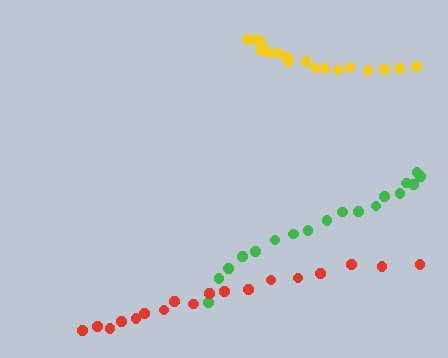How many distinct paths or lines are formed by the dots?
There are 3 distinct paths.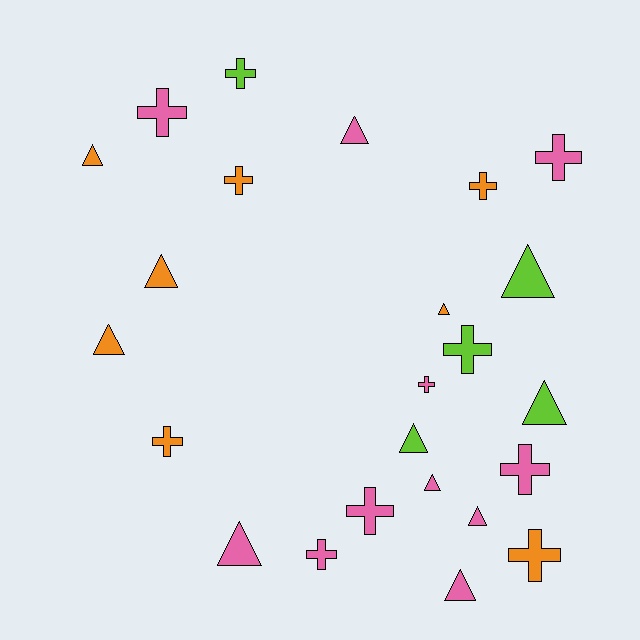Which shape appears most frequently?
Triangle, with 12 objects.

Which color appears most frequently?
Pink, with 11 objects.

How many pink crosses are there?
There are 6 pink crosses.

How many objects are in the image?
There are 24 objects.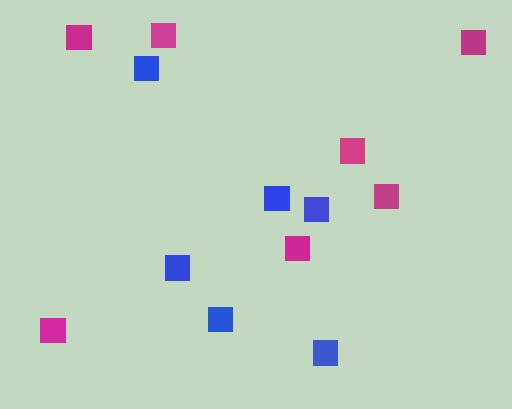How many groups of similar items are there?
There are 2 groups: one group of magenta squares (7) and one group of blue squares (6).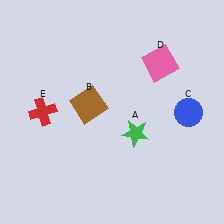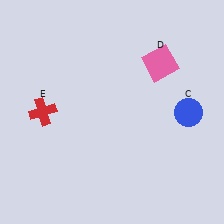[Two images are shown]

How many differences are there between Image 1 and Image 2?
There are 2 differences between the two images.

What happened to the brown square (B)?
The brown square (B) was removed in Image 2. It was in the top-left area of Image 1.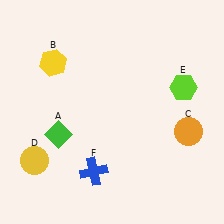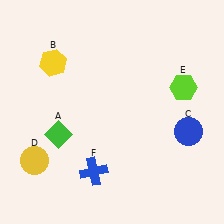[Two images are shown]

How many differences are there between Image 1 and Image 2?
There is 1 difference between the two images.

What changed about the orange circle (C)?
In Image 1, C is orange. In Image 2, it changed to blue.